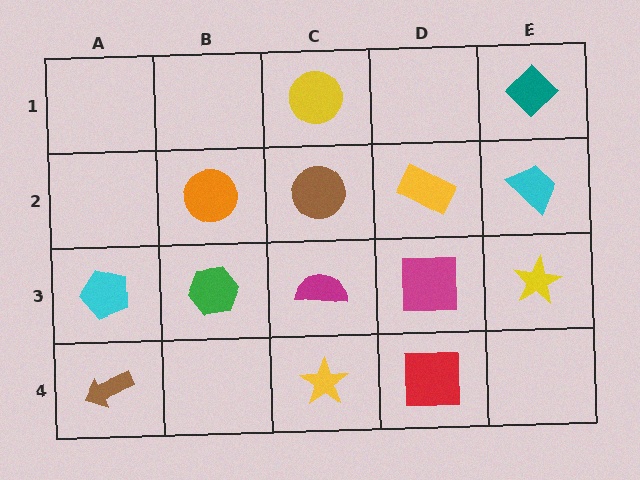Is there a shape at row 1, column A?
No, that cell is empty.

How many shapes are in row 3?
5 shapes.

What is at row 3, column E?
A yellow star.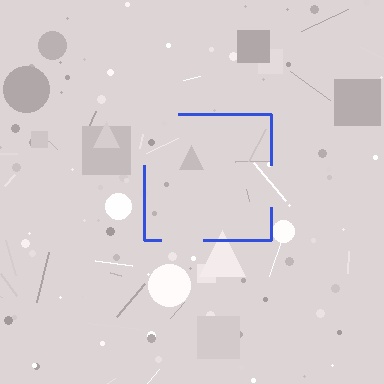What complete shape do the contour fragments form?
The contour fragments form a square.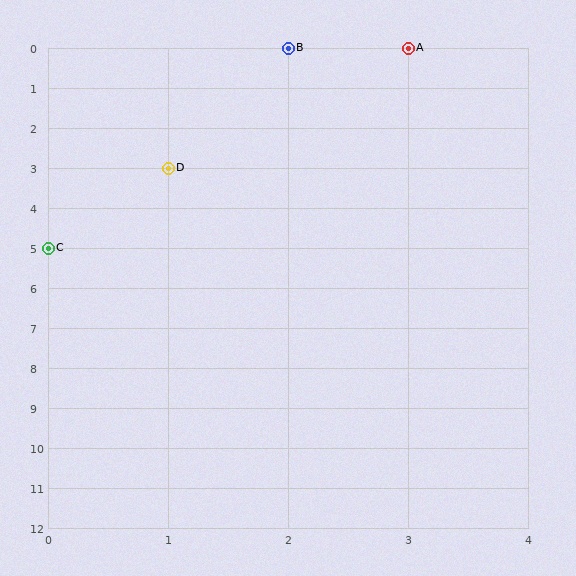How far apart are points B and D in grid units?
Points B and D are 1 column and 3 rows apart (about 3.2 grid units diagonally).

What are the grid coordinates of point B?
Point B is at grid coordinates (2, 0).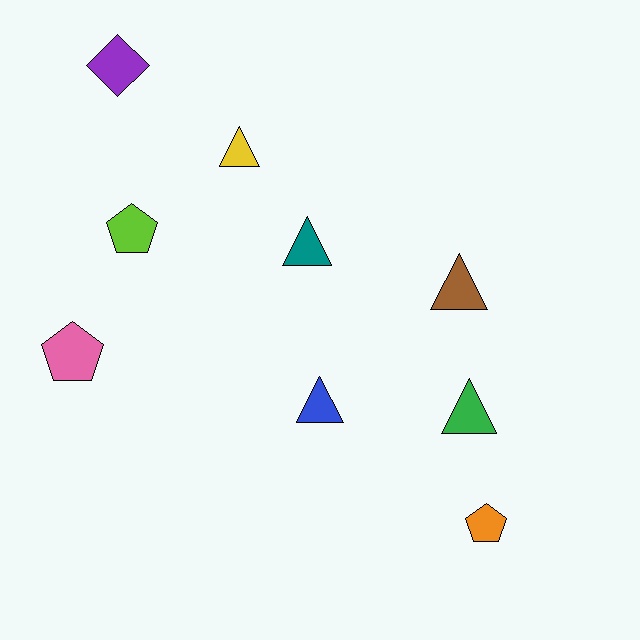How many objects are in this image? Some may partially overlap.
There are 9 objects.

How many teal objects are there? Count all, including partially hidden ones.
There is 1 teal object.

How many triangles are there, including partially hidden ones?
There are 5 triangles.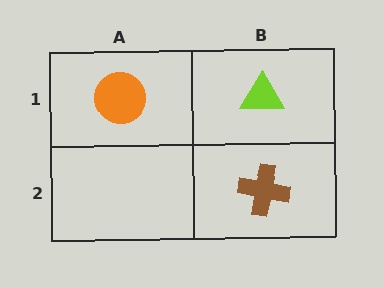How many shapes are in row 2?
1 shape.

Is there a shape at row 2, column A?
No, that cell is empty.